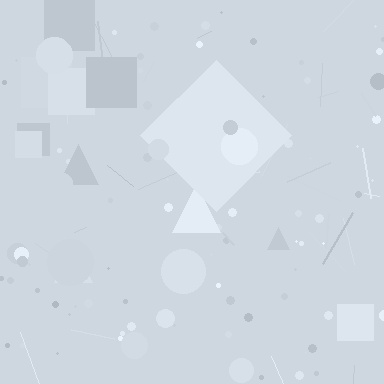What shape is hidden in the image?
A diamond is hidden in the image.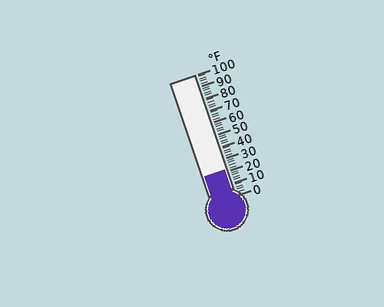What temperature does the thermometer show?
The thermometer shows approximately 22°F.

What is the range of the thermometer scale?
The thermometer scale ranges from 0°F to 100°F.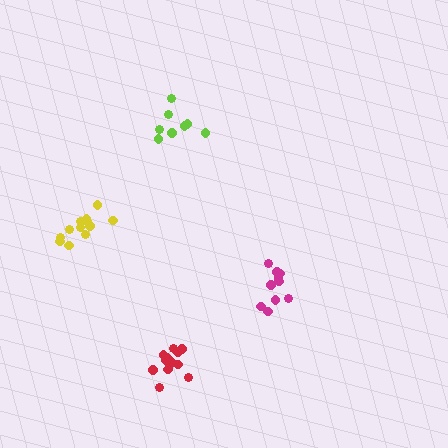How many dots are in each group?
Group 1: 10 dots, Group 2: 8 dots, Group 3: 14 dots, Group 4: 12 dots (44 total).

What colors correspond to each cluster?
The clusters are colored: magenta, lime, red, yellow.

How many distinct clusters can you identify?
There are 4 distinct clusters.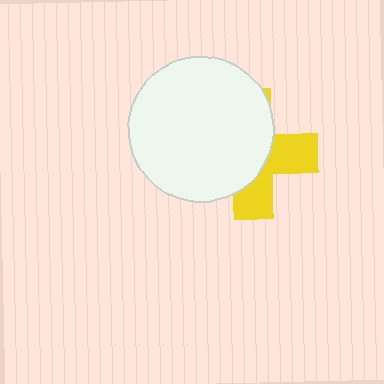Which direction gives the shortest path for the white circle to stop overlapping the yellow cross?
Moving left gives the shortest separation.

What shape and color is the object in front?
The object in front is a white circle.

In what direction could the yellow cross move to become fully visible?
The yellow cross could move right. That would shift it out from behind the white circle entirely.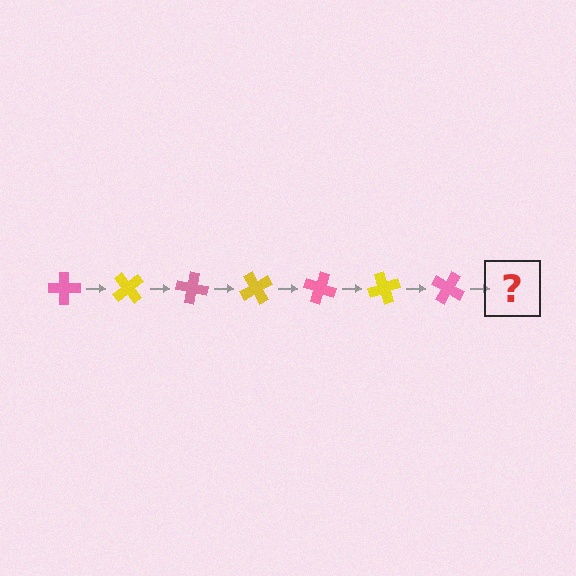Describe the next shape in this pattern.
It should be a yellow cross, rotated 350 degrees from the start.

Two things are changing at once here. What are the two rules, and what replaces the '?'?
The two rules are that it rotates 50 degrees each step and the color cycles through pink and yellow. The '?' should be a yellow cross, rotated 350 degrees from the start.